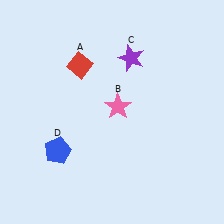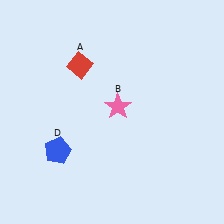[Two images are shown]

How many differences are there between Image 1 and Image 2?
There is 1 difference between the two images.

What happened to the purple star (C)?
The purple star (C) was removed in Image 2. It was in the top-right area of Image 1.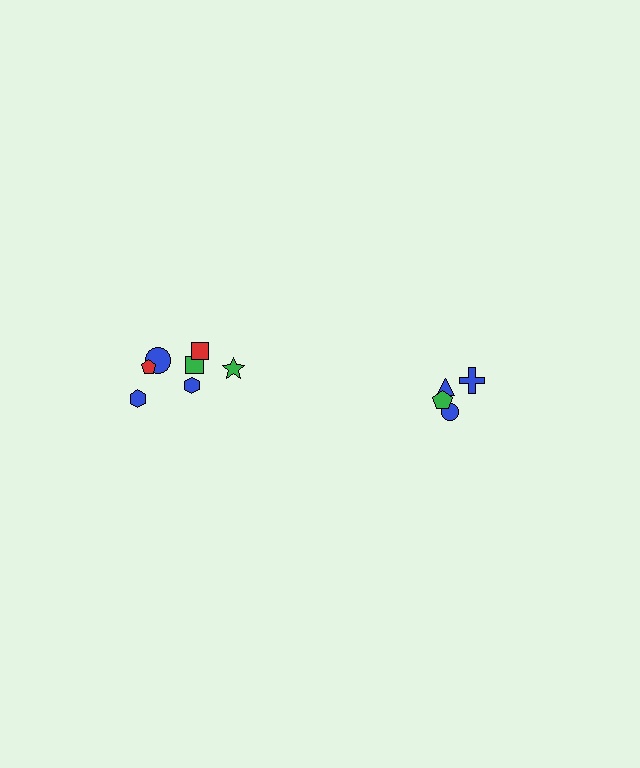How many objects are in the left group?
There are 7 objects.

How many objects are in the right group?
There are 4 objects.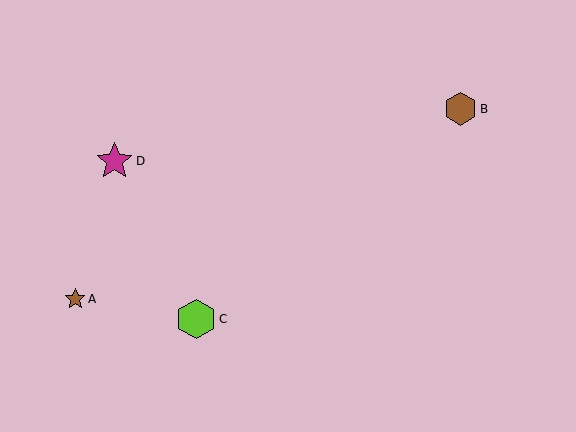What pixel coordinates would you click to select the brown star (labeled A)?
Click at (75, 299) to select the brown star A.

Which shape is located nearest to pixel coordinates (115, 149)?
The magenta star (labeled D) at (115, 161) is nearest to that location.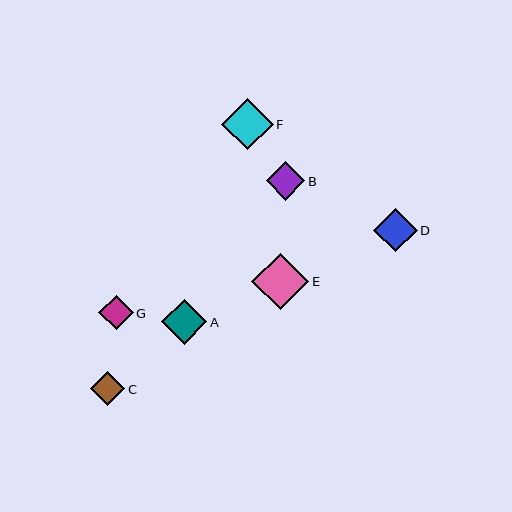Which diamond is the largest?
Diamond E is the largest with a size of approximately 57 pixels.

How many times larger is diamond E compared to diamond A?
Diamond E is approximately 1.3 times the size of diamond A.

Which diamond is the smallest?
Diamond C is the smallest with a size of approximately 34 pixels.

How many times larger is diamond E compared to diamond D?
Diamond E is approximately 1.3 times the size of diamond D.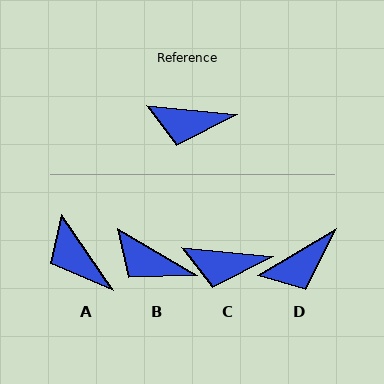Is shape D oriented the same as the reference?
No, it is off by about 36 degrees.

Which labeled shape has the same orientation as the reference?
C.